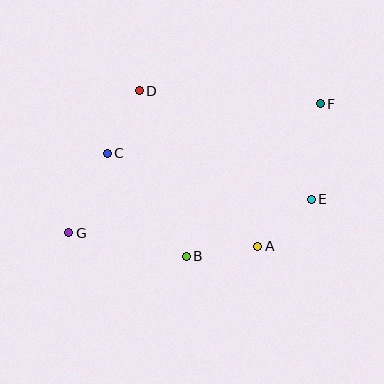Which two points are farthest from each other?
Points F and G are farthest from each other.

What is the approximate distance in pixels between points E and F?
The distance between E and F is approximately 96 pixels.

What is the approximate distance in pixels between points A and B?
The distance between A and B is approximately 72 pixels.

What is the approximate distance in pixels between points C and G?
The distance between C and G is approximately 89 pixels.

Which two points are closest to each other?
Points C and D are closest to each other.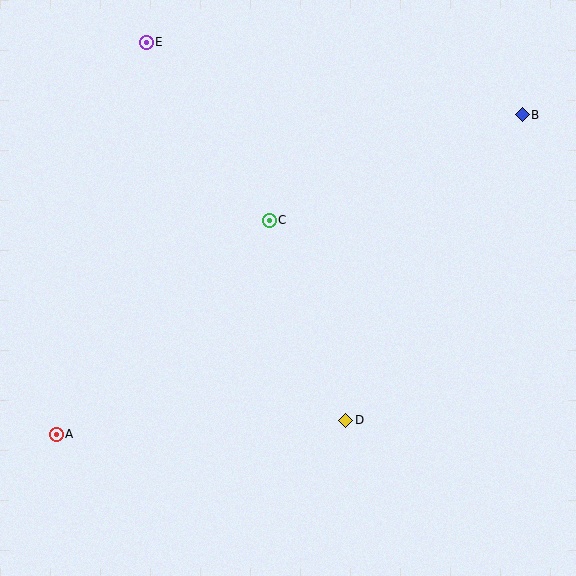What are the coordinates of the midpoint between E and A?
The midpoint between E and A is at (101, 238).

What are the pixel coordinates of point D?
Point D is at (346, 420).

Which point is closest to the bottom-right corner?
Point D is closest to the bottom-right corner.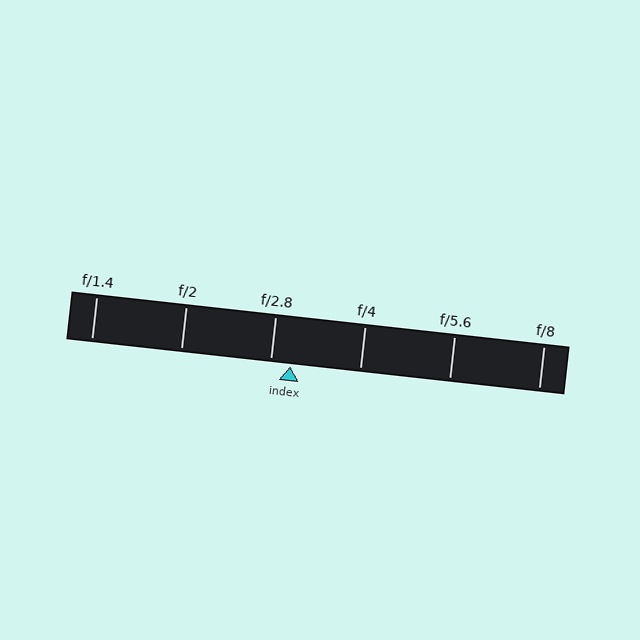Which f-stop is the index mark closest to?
The index mark is closest to f/2.8.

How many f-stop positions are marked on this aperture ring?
There are 6 f-stop positions marked.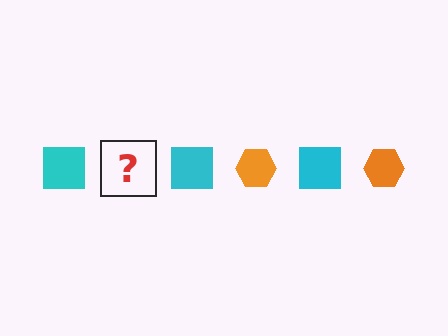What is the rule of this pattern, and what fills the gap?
The rule is that the pattern alternates between cyan square and orange hexagon. The gap should be filled with an orange hexagon.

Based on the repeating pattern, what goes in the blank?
The blank should be an orange hexagon.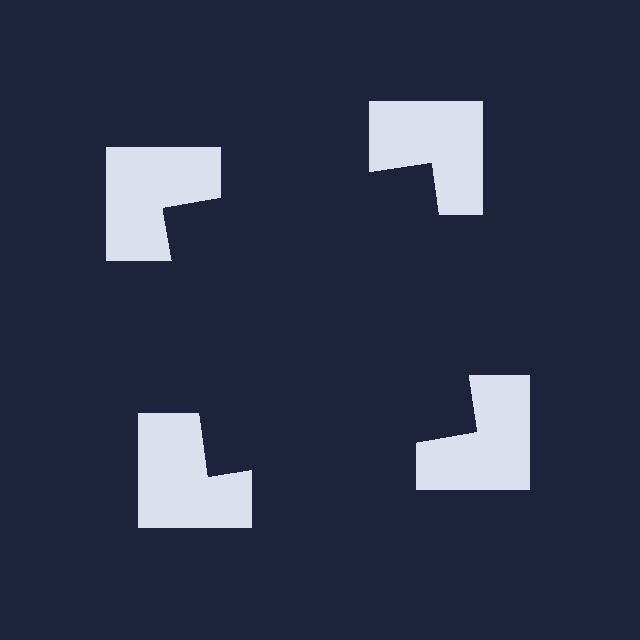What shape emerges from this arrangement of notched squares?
An illusory square — its edges are inferred from the aligned wedge cuts in the notched squares, not physically drawn.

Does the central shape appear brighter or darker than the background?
It typically appears slightly darker than the background, even though no actual brightness change is drawn.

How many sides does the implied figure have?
4 sides.